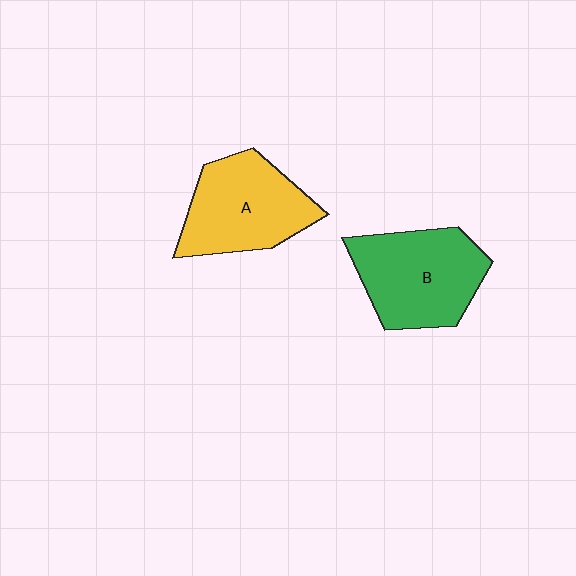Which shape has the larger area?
Shape B (green).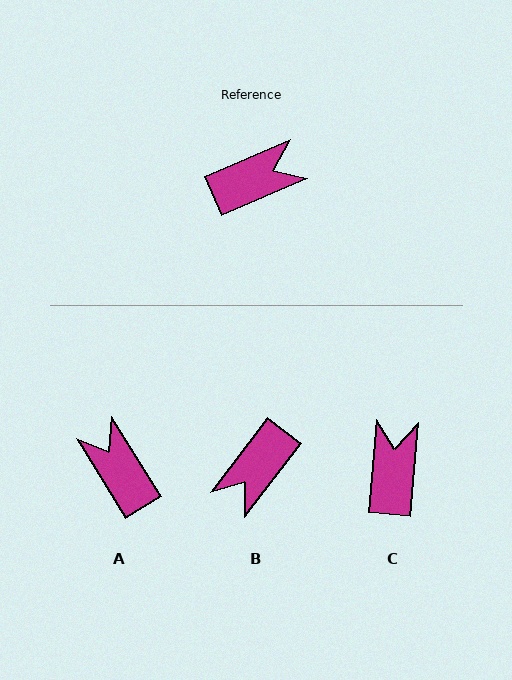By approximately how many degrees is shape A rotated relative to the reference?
Approximately 98 degrees counter-clockwise.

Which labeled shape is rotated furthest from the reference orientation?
B, about 151 degrees away.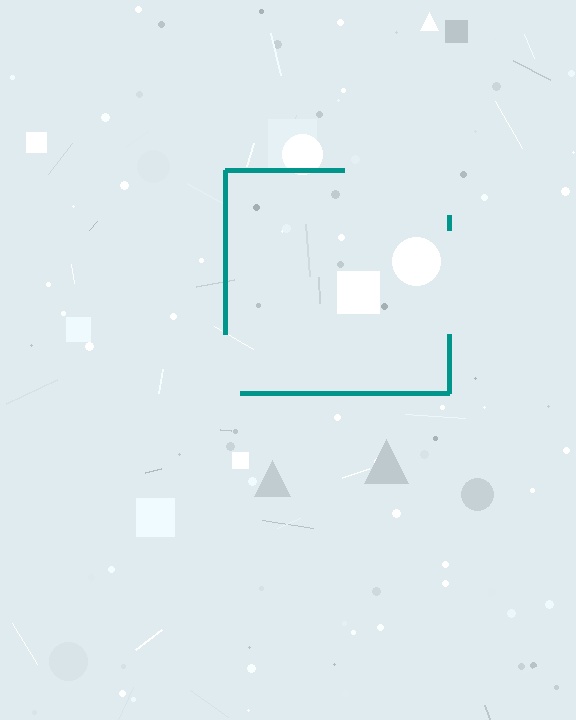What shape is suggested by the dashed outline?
The dashed outline suggests a square.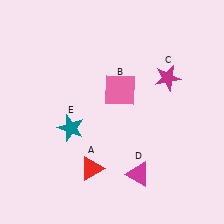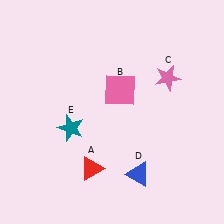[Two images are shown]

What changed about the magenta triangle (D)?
In Image 1, D is magenta. In Image 2, it changed to blue.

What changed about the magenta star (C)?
In Image 1, C is magenta. In Image 2, it changed to pink.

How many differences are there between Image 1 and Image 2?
There are 2 differences between the two images.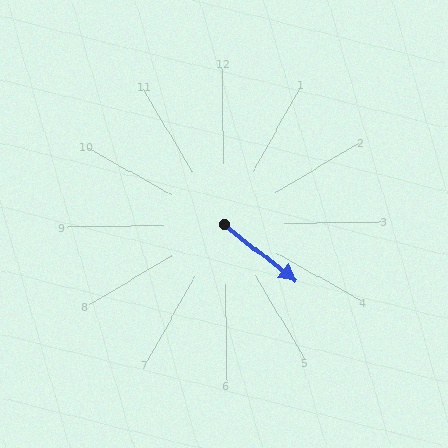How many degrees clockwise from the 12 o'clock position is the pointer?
Approximately 129 degrees.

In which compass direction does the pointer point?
Southeast.